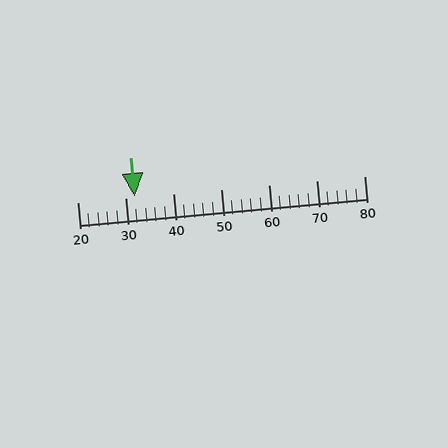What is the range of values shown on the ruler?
The ruler shows values from 20 to 80.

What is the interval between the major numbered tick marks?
The major tick marks are spaced 10 units apart.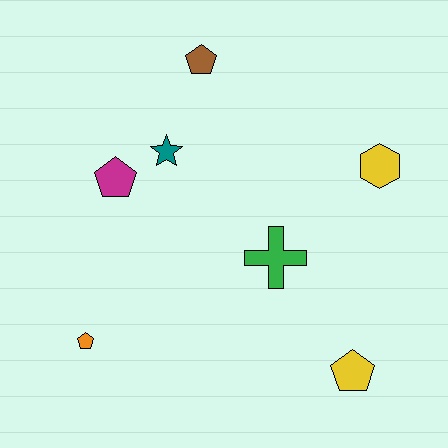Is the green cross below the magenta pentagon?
Yes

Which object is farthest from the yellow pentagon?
The brown pentagon is farthest from the yellow pentagon.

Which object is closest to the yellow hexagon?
The green cross is closest to the yellow hexagon.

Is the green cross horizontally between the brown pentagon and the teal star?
No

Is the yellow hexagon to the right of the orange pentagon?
Yes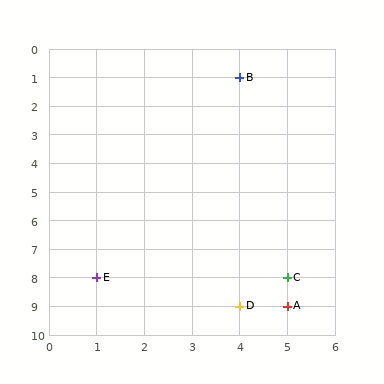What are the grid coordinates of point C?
Point C is at grid coordinates (5, 8).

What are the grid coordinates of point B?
Point B is at grid coordinates (4, 1).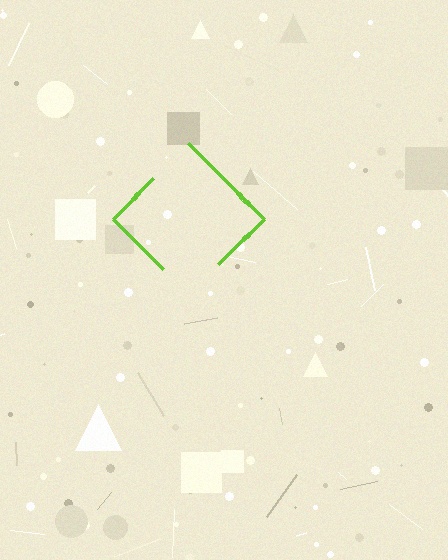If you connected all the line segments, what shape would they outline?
They would outline a diamond.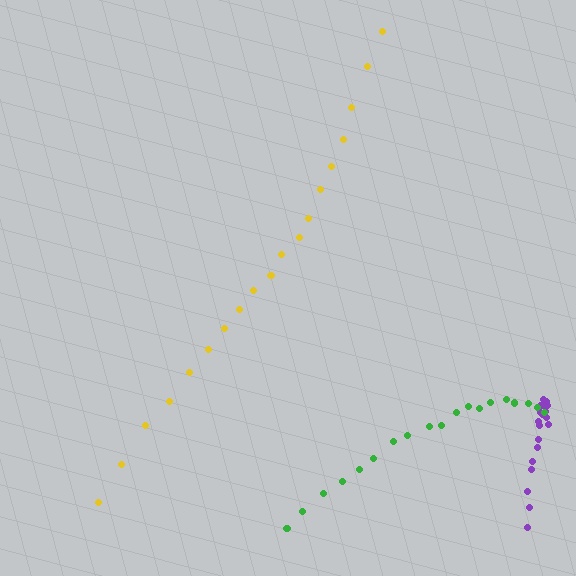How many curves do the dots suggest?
There are 3 distinct paths.